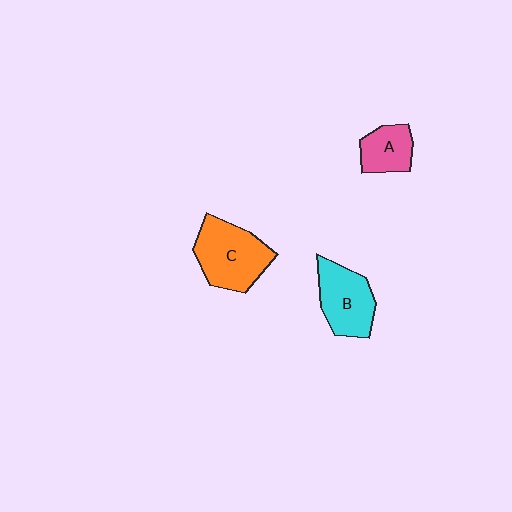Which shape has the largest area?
Shape C (orange).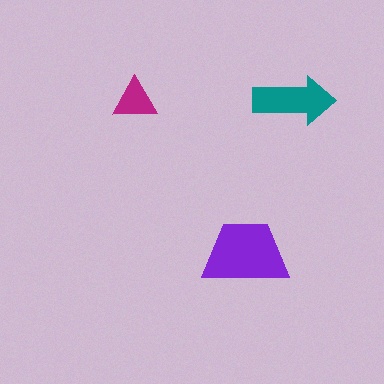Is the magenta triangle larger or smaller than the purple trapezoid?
Smaller.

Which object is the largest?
The purple trapezoid.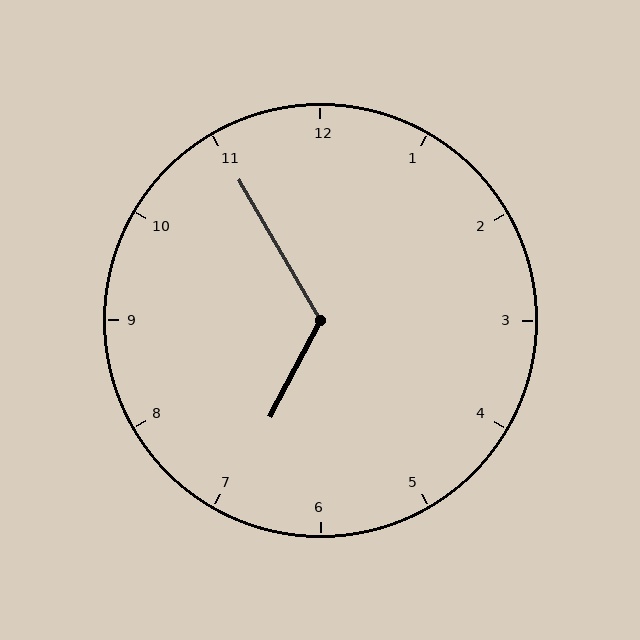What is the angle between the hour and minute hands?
Approximately 122 degrees.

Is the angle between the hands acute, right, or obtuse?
It is obtuse.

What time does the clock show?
6:55.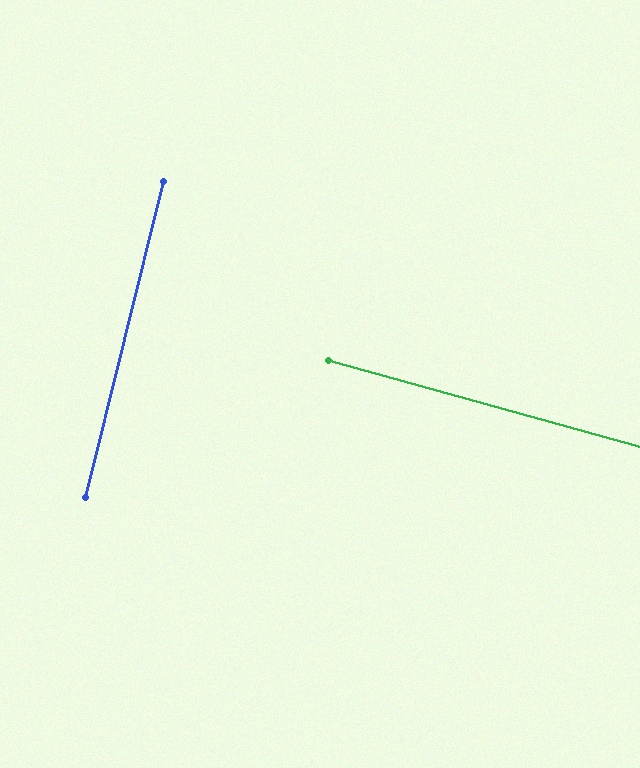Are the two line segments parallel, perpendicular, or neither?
Perpendicular — they meet at approximately 88°.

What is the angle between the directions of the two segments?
Approximately 88 degrees.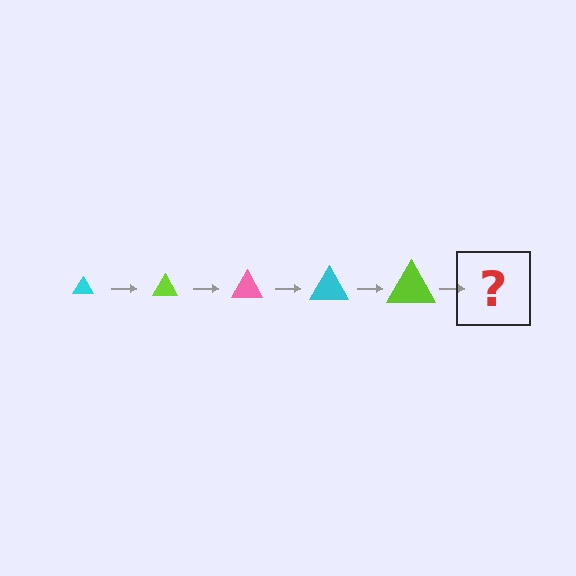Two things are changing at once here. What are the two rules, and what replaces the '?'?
The two rules are that the triangle grows larger each step and the color cycles through cyan, lime, and pink. The '?' should be a pink triangle, larger than the previous one.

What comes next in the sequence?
The next element should be a pink triangle, larger than the previous one.